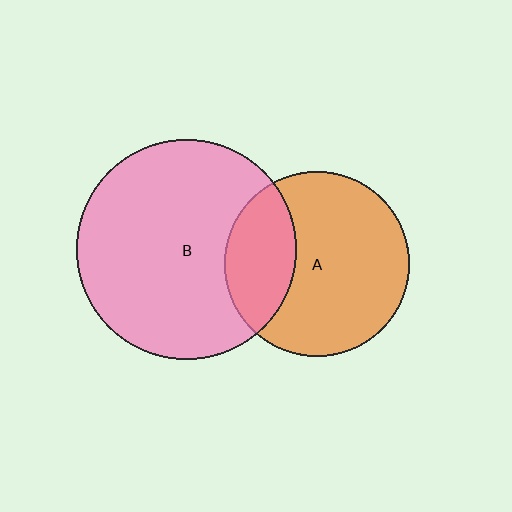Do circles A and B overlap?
Yes.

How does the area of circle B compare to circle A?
Approximately 1.4 times.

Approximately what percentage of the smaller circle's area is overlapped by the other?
Approximately 30%.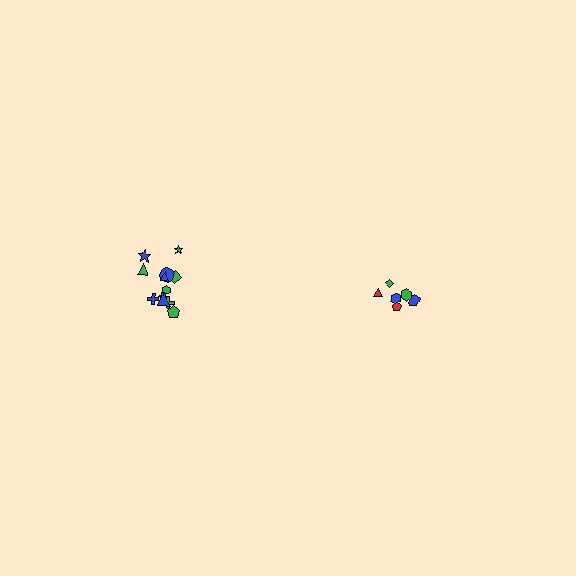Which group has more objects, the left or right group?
The left group.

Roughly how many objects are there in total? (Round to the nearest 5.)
Roughly 20 objects in total.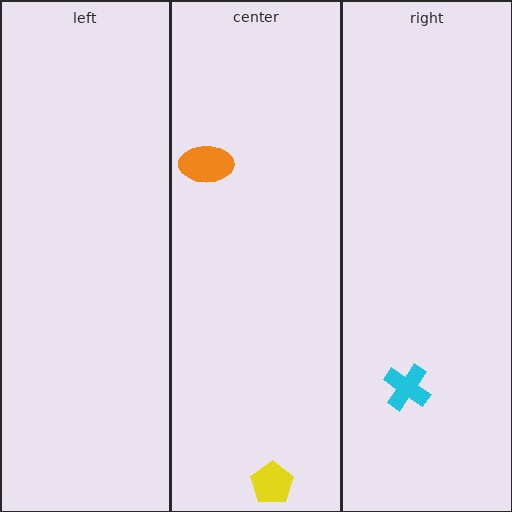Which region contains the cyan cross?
The right region.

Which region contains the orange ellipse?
The center region.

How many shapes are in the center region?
2.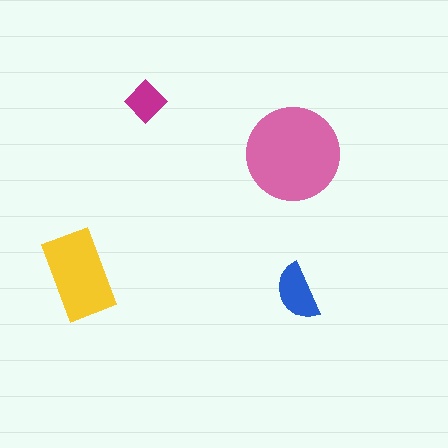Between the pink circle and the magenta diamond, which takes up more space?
The pink circle.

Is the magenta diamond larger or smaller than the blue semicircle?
Smaller.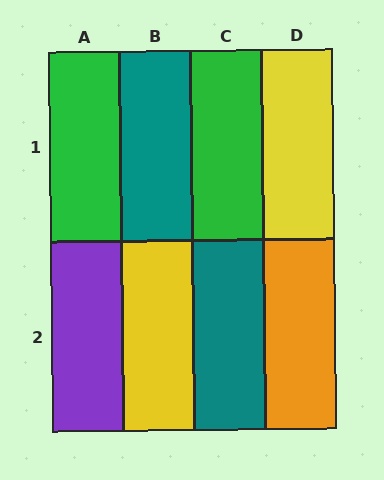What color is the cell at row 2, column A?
Purple.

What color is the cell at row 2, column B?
Yellow.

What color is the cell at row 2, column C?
Teal.